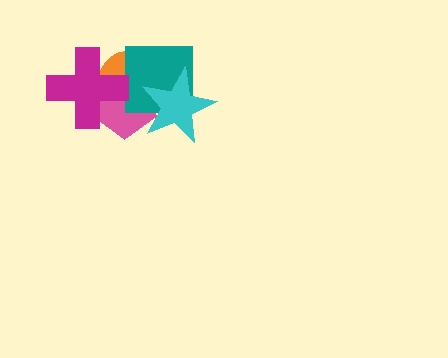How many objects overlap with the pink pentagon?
4 objects overlap with the pink pentagon.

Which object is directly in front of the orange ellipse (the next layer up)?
The pink pentagon is directly in front of the orange ellipse.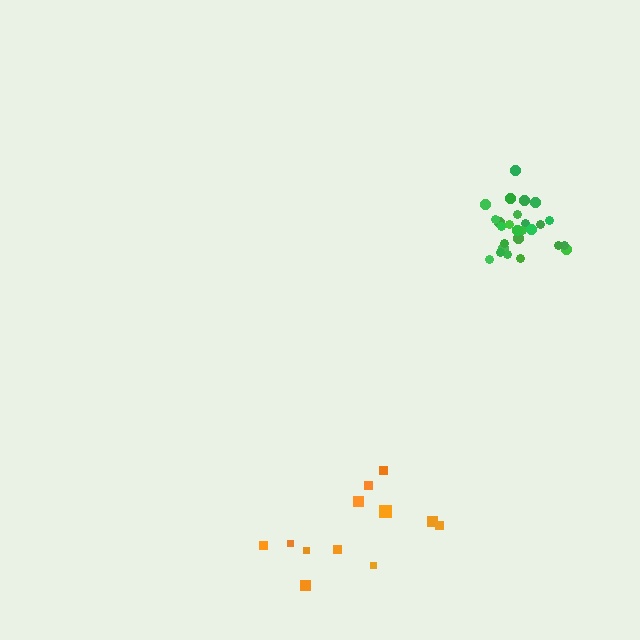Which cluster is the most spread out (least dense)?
Orange.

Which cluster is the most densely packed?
Green.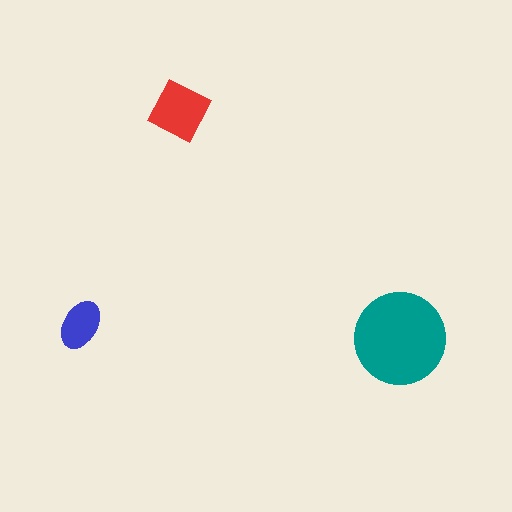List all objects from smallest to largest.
The blue ellipse, the red diamond, the teal circle.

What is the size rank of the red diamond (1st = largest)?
2nd.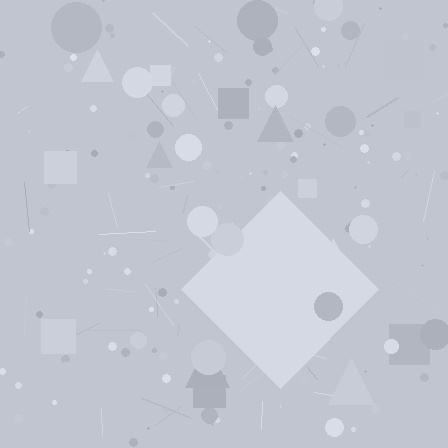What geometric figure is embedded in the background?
A diamond is embedded in the background.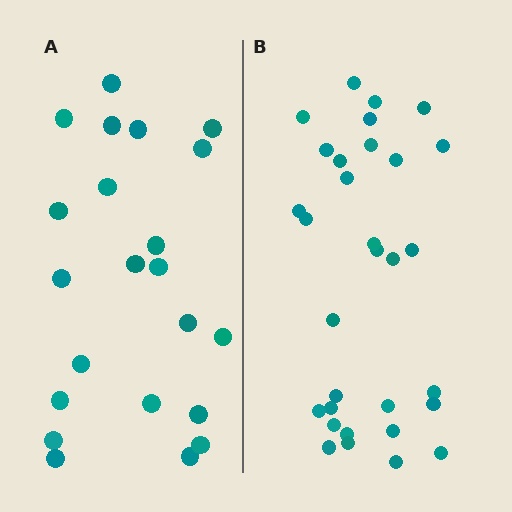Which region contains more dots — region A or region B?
Region B (the right region) has more dots.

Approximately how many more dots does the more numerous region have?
Region B has roughly 8 or so more dots than region A.